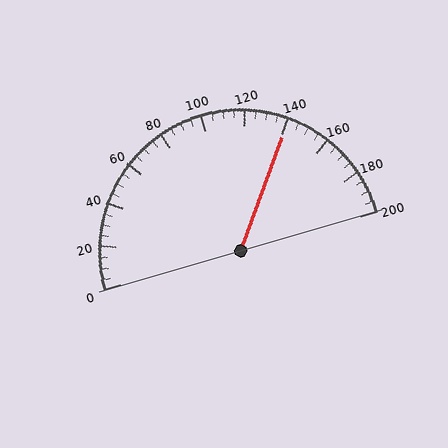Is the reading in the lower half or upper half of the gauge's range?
The reading is in the upper half of the range (0 to 200).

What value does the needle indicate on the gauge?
The needle indicates approximately 140.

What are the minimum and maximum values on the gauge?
The gauge ranges from 0 to 200.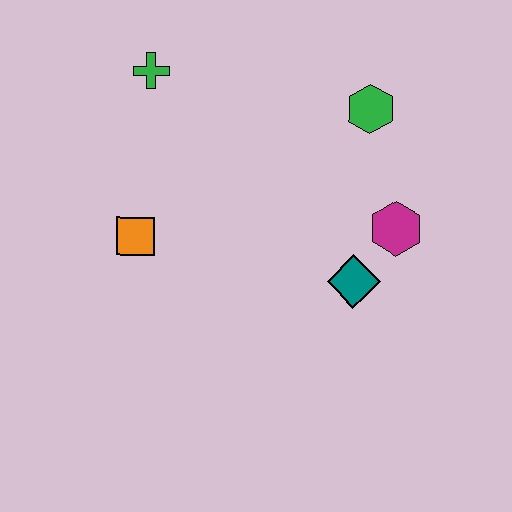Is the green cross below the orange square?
No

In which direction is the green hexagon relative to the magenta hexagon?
The green hexagon is above the magenta hexagon.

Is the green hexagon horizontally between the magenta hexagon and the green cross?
Yes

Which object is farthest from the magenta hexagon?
The green cross is farthest from the magenta hexagon.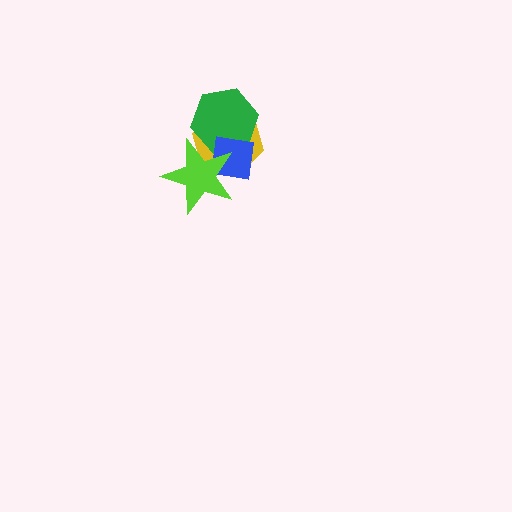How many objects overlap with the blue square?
3 objects overlap with the blue square.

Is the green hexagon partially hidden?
Yes, it is partially covered by another shape.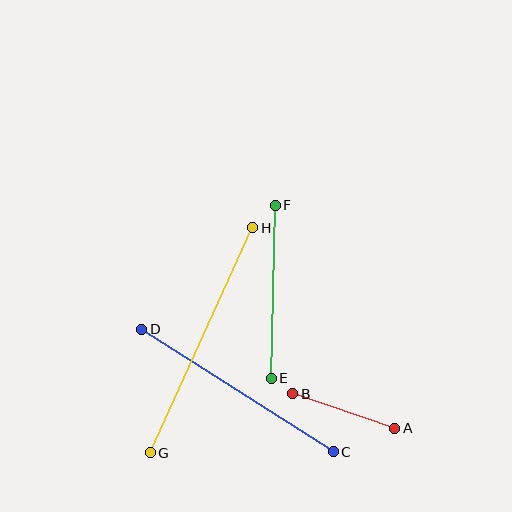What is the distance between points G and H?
The distance is approximately 247 pixels.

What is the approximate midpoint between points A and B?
The midpoint is at approximately (344, 411) pixels.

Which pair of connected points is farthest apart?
Points G and H are farthest apart.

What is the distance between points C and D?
The distance is approximately 227 pixels.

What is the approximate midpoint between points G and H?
The midpoint is at approximately (201, 340) pixels.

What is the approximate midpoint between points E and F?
The midpoint is at approximately (273, 292) pixels.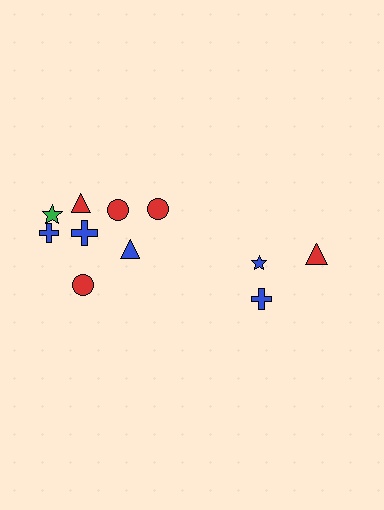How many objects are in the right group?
There are 3 objects.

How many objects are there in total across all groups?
There are 11 objects.